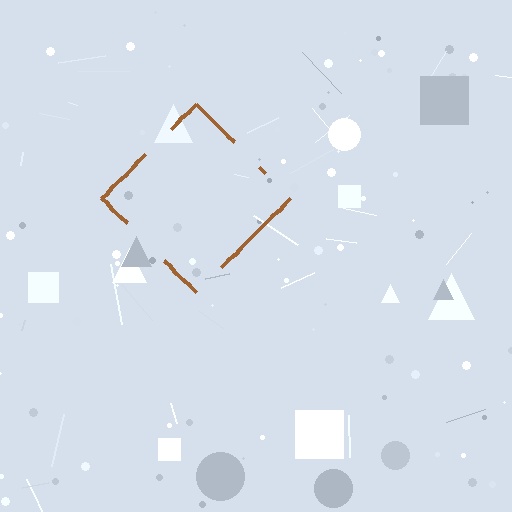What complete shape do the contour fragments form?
The contour fragments form a diamond.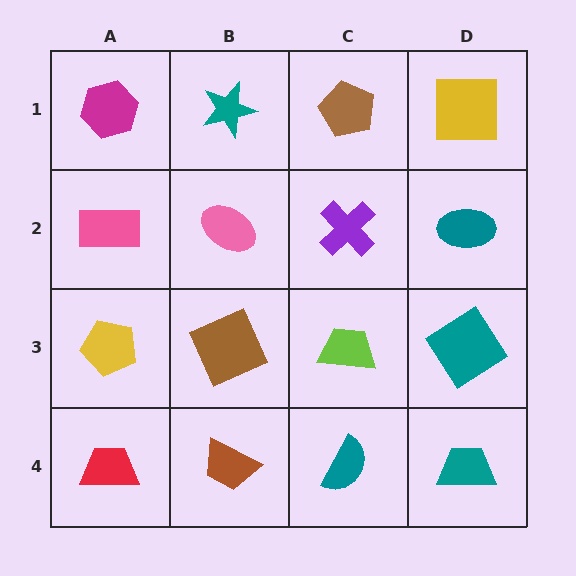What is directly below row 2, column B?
A brown square.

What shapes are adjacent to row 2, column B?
A teal star (row 1, column B), a brown square (row 3, column B), a pink rectangle (row 2, column A), a purple cross (row 2, column C).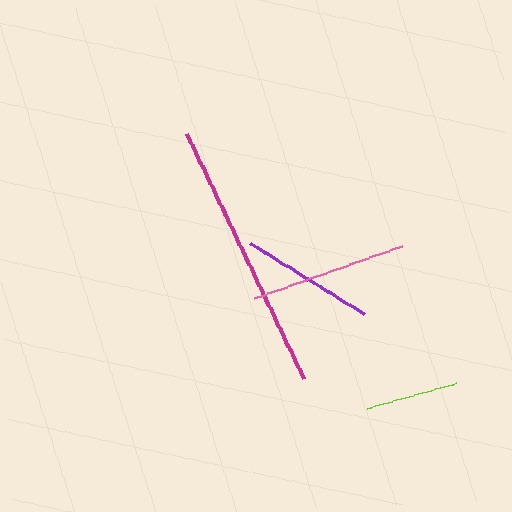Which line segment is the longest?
The magenta line is the longest at approximately 271 pixels.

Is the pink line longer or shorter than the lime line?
The pink line is longer than the lime line.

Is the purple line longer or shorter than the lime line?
The purple line is longer than the lime line.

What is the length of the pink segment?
The pink segment is approximately 157 pixels long.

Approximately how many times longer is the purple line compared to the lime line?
The purple line is approximately 1.4 times the length of the lime line.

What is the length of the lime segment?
The lime segment is approximately 93 pixels long.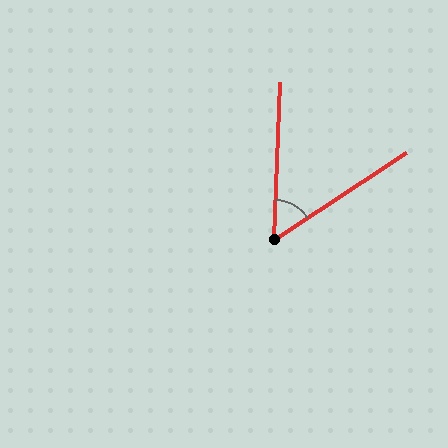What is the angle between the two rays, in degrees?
Approximately 54 degrees.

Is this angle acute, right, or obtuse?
It is acute.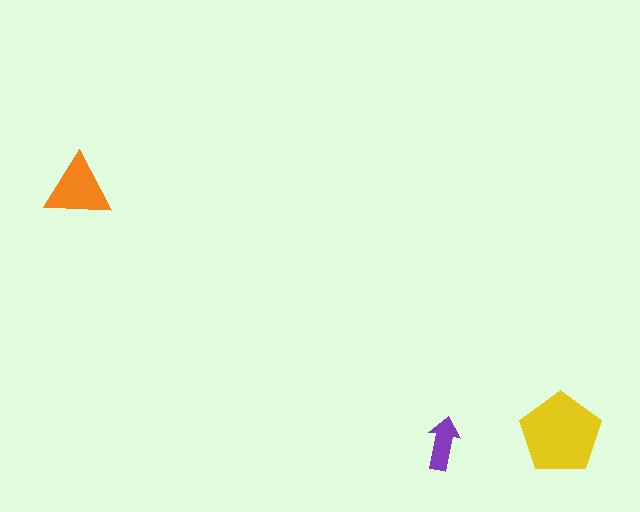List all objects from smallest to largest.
The purple arrow, the orange triangle, the yellow pentagon.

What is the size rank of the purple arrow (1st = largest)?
3rd.